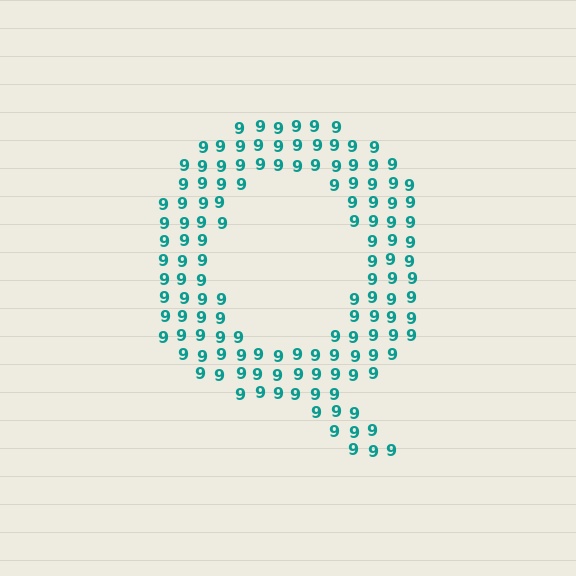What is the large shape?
The large shape is the letter Q.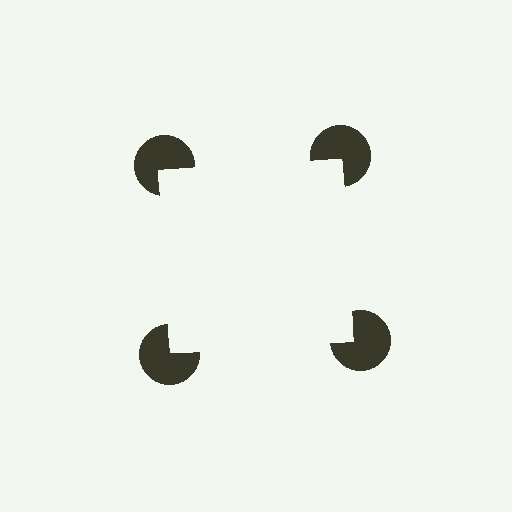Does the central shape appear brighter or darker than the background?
It typically appears slightly brighter than the background, even though no actual brightness change is drawn.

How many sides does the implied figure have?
4 sides.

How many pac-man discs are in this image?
There are 4 — one at each vertex of the illusory square.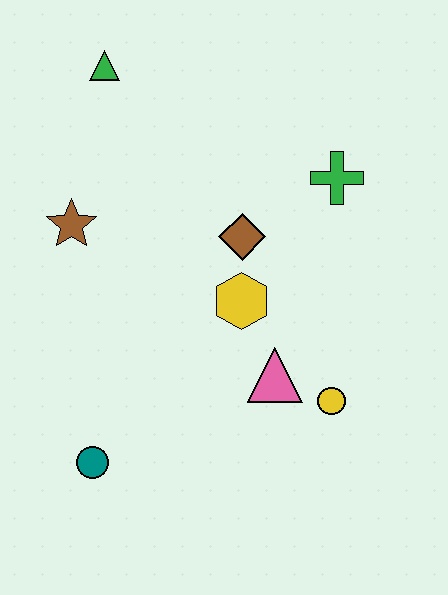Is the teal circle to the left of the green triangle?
Yes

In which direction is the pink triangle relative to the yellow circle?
The pink triangle is to the left of the yellow circle.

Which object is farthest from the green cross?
The teal circle is farthest from the green cross.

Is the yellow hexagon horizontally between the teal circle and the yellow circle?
Yes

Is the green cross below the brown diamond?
No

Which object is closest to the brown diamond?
The yellow hexagon is closest to the brown diamond.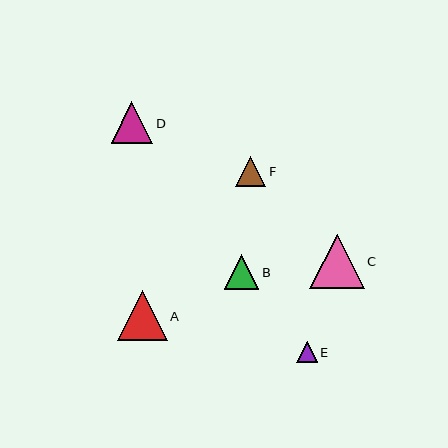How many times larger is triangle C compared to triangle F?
Triangle C is approximately 1.8 times the size of triangle F.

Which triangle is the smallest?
Triangle E is the smallest with a size of approximately 21 pixels.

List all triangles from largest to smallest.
From largest to smallest: C, A, D, B, F, E.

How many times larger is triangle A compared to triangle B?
Triangle A is approximately 1.5 times the size of triangle B.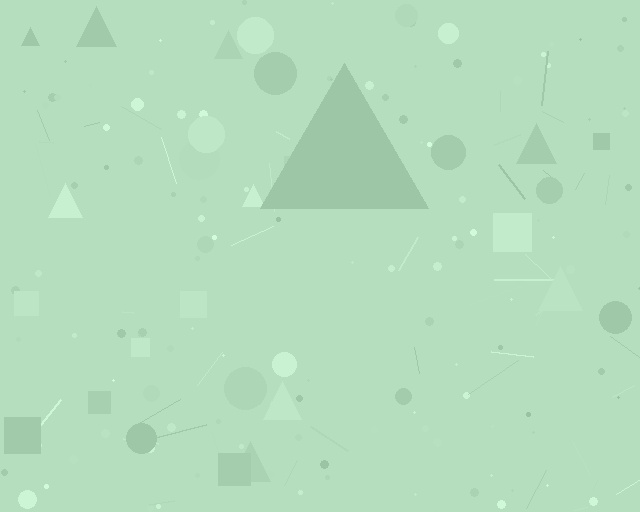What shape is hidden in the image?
A triangle is hidden in the image.